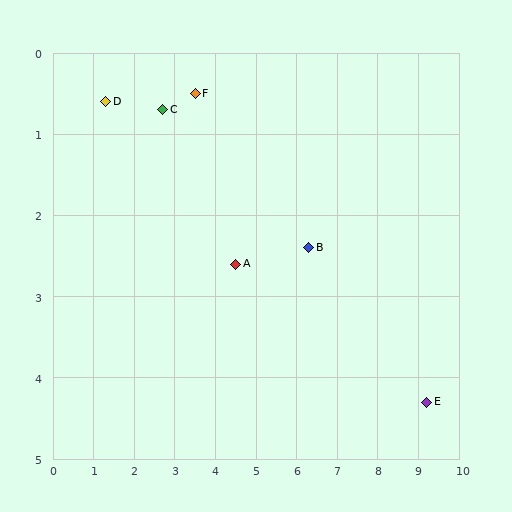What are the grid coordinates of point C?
Point C is at approximately (2.7, 0.7).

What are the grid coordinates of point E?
Point E is at approximately (9.2, 4.3).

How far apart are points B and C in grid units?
Points B and C are about 4.0 grid units apart.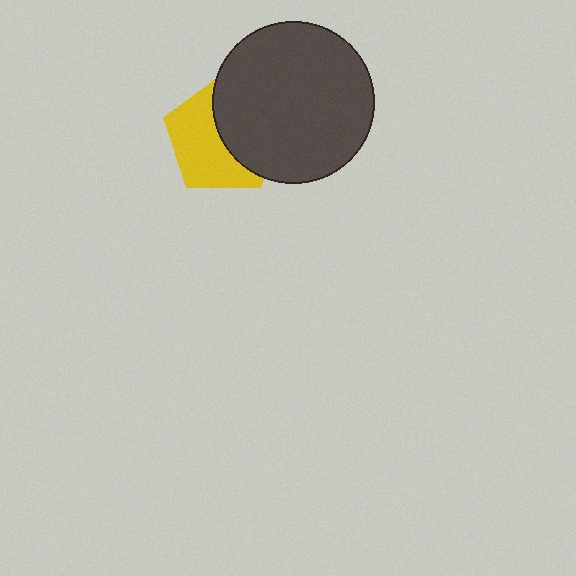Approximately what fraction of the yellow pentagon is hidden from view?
Roughly 47% of the yellow pentagon is hidden behind the dark gray circle.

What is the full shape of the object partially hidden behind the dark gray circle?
The partially hidden object is a yellow pentagon.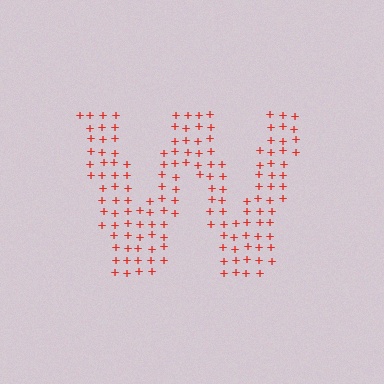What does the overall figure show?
The overall figure shows the letter W.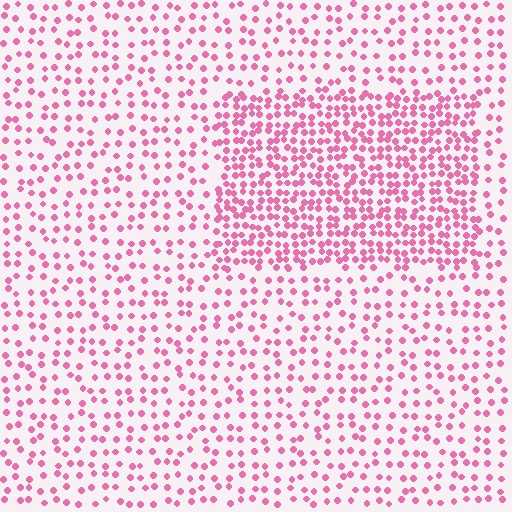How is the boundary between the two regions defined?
The boundary is defined by a change in element density (approximately 2.1x ratio). All elements are the same color, size, and shape.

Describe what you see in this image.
The image contains small pink elements arranged at two different densities. A rectangle-shaped region is visible where the elements are more densely packed than the surrounding area.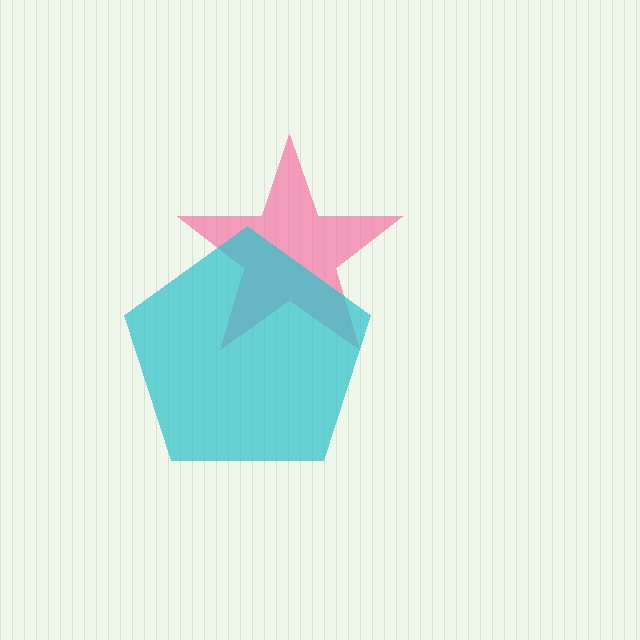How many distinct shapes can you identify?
There are 2 distinct shapes: a pink star, a cyan pentagon.